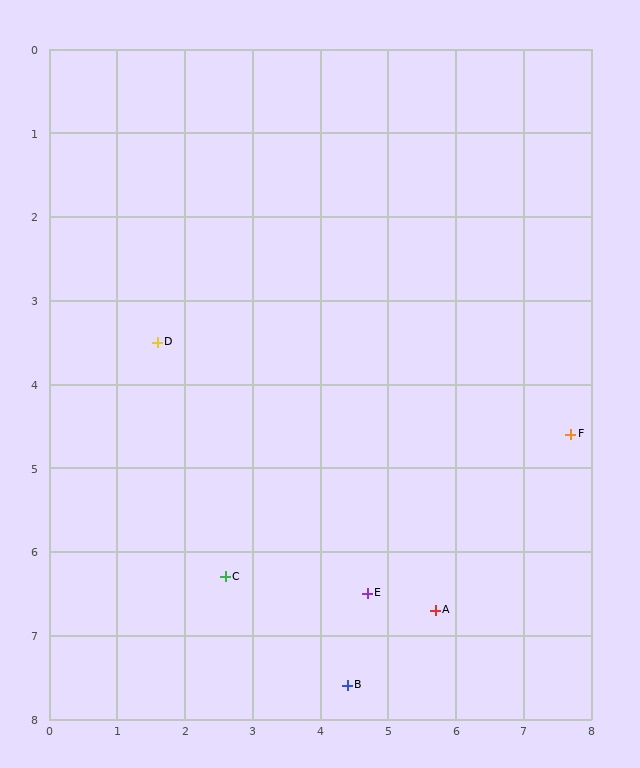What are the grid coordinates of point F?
Point F is at approximately (7.7, 4.6).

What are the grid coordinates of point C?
Point C is at approximately (2.6, 6.3).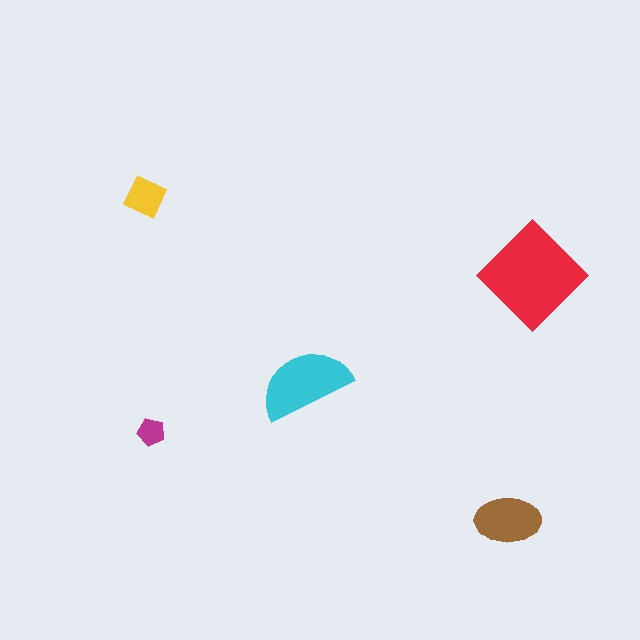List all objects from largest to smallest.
The red diamond, the cyan semicircle, the brown ellipse, the yellow square, the magenta pentagon.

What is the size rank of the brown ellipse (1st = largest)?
3rd.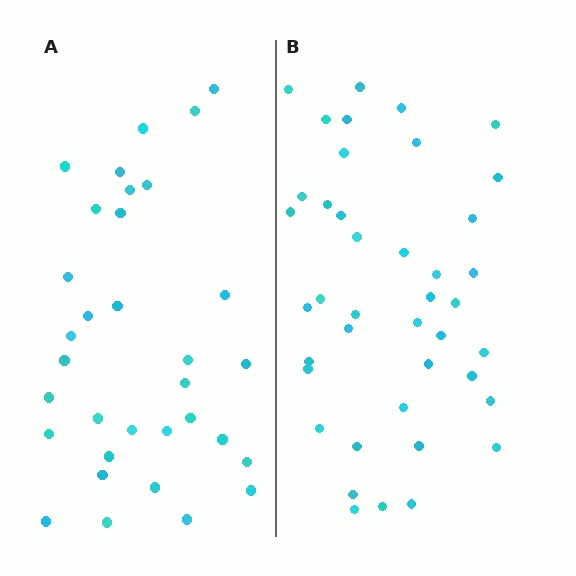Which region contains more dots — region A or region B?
Region B (the right region) has more dots.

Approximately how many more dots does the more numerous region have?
Region B has roughly 8 or so more dots than region A.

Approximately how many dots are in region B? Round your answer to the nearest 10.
About 40 dots. (The exact count is 41, which rounds to 40.)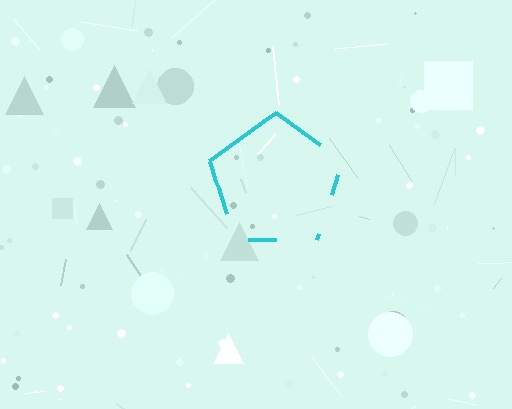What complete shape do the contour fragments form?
The contour fragments form a pentagon.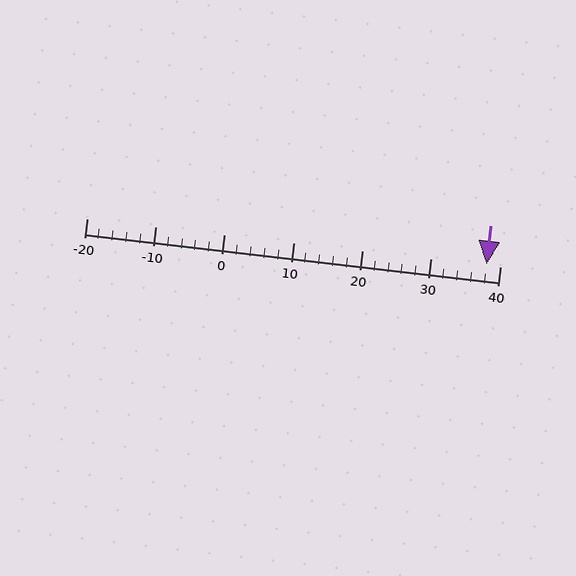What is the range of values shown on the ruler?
The ruler shows values from -20 to 40.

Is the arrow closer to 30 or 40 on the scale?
The arrow is closer to 40.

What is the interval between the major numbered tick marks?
The major tick marks are spaced 10 units apart.